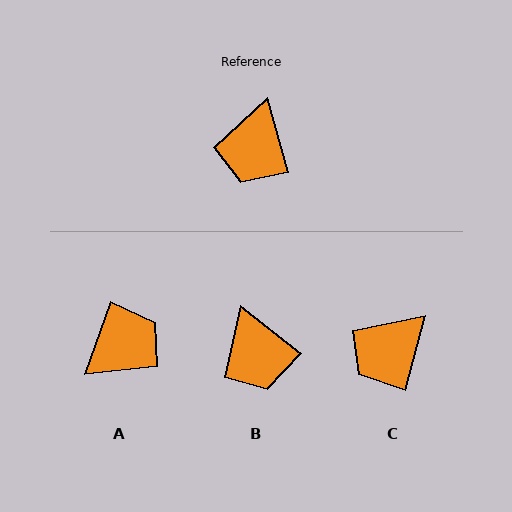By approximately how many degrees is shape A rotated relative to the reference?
Approximately 144 degrees counter-clockwise.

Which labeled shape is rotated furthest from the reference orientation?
A, about 144 degrees away.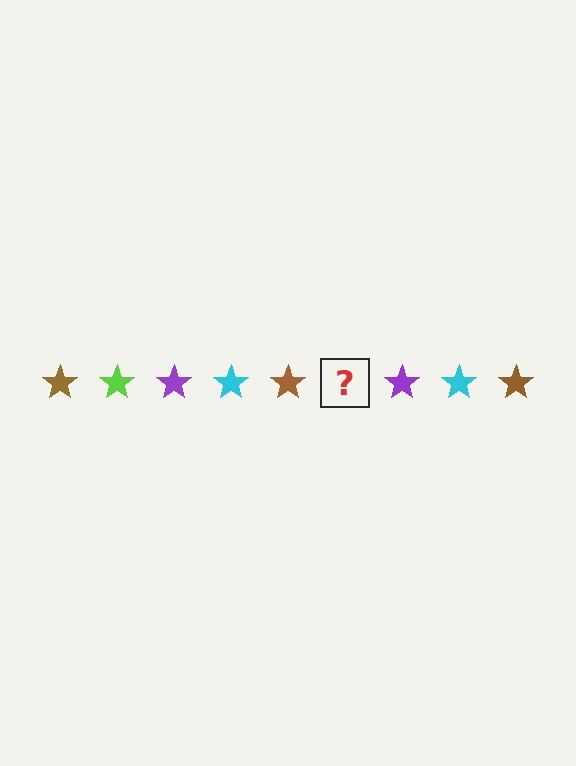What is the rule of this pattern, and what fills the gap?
The rule is that the pattern cycles through brown, lime, purple, cyan stars. The gap should be filled with a lime star.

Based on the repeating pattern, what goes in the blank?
The blank should be a lime star.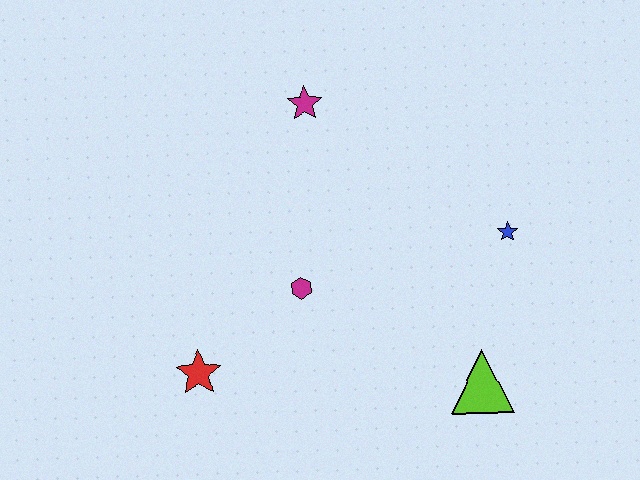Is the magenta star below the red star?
No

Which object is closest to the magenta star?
The magenta hexagon is closest to the magenta star.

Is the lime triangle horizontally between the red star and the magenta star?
No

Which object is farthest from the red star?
The blue star is farthest from the red star.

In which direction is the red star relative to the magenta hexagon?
The red star is to the left of the magenta hexagon.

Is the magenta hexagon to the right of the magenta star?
No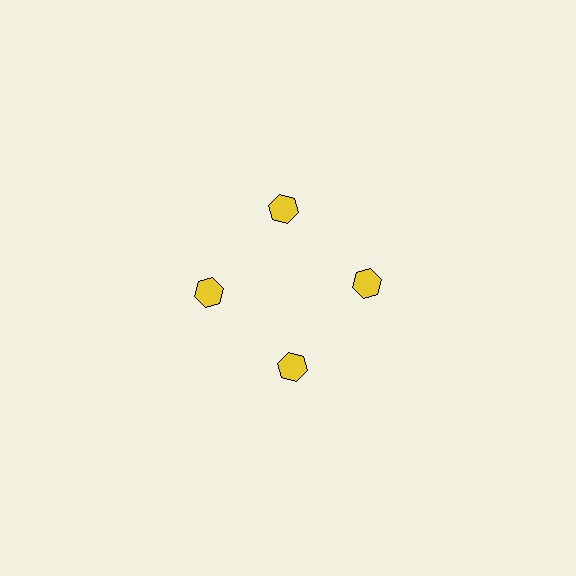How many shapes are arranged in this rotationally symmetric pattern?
There are 4 shapes, arranged in 4 groups of 1.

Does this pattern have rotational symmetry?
Yes, this pattern has 4-fold rotational symmetry. It looks the same after rotating 90 degrees around the center.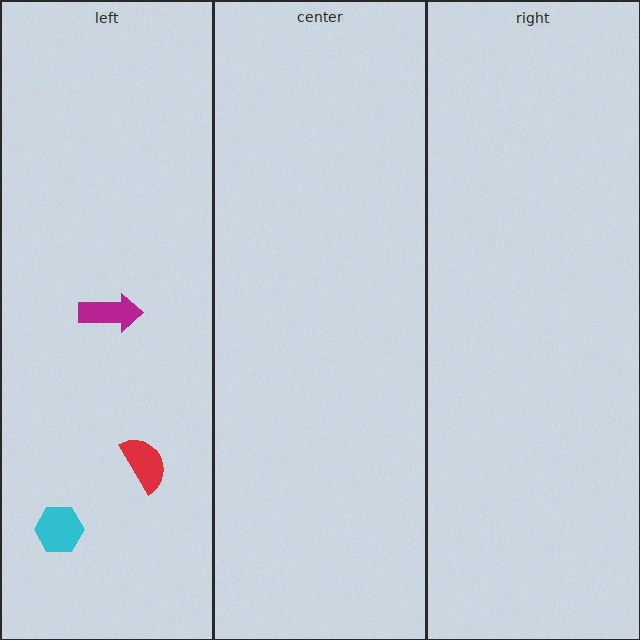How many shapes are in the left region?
3.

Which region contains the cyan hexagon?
The left region.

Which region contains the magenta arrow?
The left region.